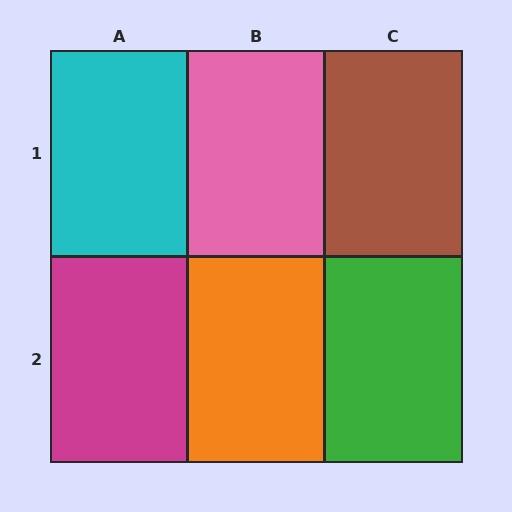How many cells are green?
1 cell is green.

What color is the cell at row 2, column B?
Orange.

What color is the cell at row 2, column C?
Green.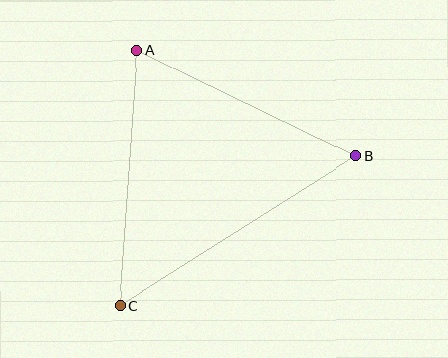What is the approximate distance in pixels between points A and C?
The distance between A and C is approximately 256 pixels.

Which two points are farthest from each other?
Points B and C are farthest from each other.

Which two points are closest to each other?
Points A and B are closest to each other.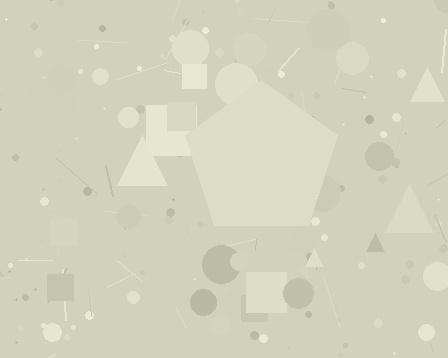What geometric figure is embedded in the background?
A pentagon is embedded in the background.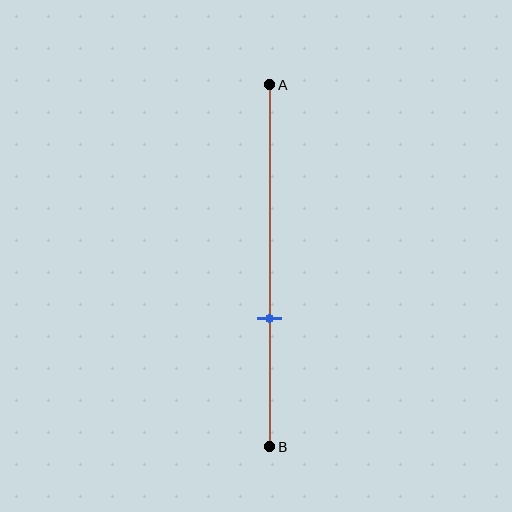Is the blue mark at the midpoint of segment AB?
No, the mark is at about 65% from A, not at the 50% midpoint.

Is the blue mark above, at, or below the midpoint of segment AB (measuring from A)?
The blue mark is below the midpoint of segment AB.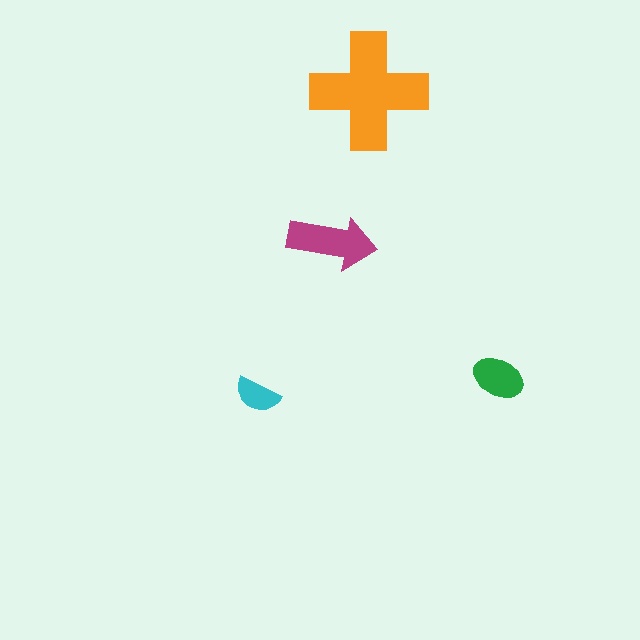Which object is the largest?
The orange cross.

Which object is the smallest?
The cyan semicircle.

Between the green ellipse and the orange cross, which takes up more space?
The orange cross.